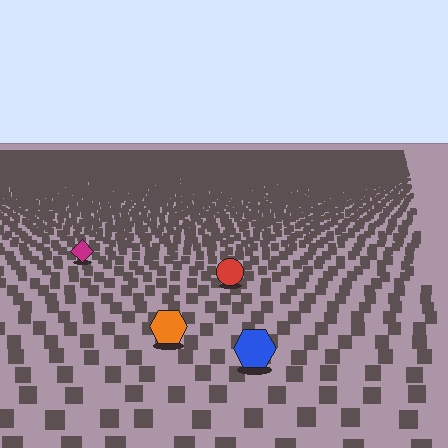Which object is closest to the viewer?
The blue hexagon is closest. The texture marks near it are larger and more spread out.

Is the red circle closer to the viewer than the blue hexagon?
No. The blue hexagon is closer — you can tell from the texture gradient: the ground texture is coarser near it.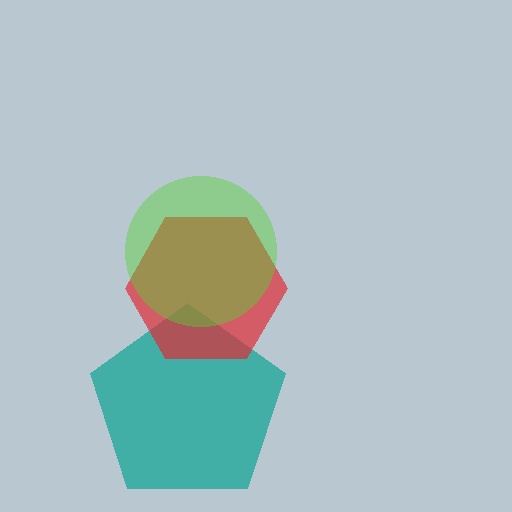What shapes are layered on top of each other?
The layered shapes are: a teal pentagon, a red hexagon, a lime circle.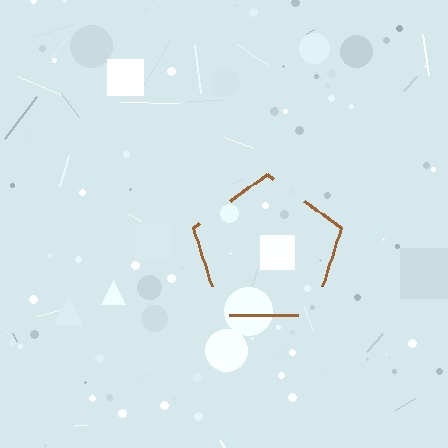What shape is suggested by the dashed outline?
The dashed outline suggests a pentagon.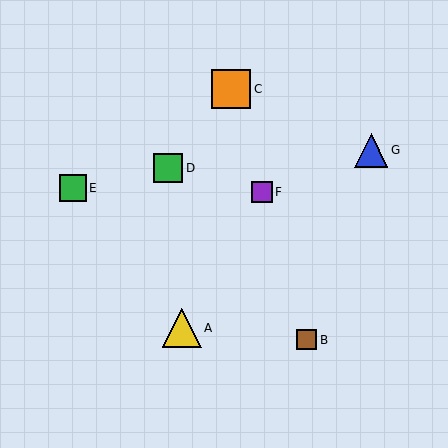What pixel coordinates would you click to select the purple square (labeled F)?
Click at (262, 192) to select the purple square F.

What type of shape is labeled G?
Shape G is a blue triangle.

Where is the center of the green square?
The center of the green square is at (168, 168).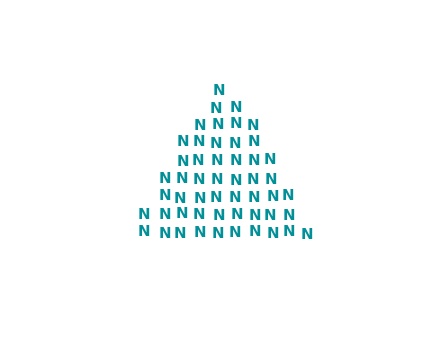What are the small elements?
The small elements are letter N's.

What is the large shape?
The large shape is a triangle.